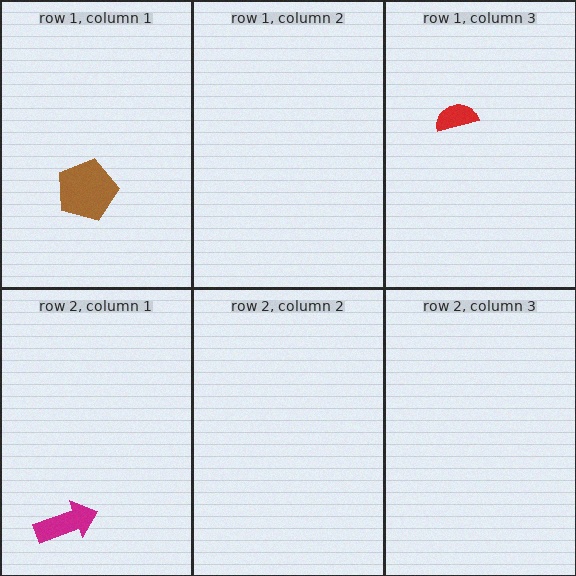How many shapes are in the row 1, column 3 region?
1.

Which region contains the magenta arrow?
The row 2, column 1 region.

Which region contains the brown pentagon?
The row 1, column 1 region.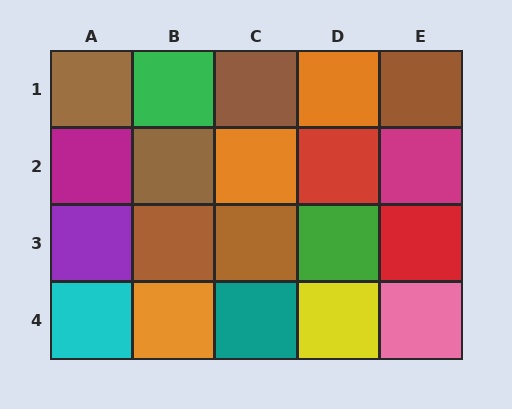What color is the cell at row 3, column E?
Red.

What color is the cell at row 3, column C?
Brown.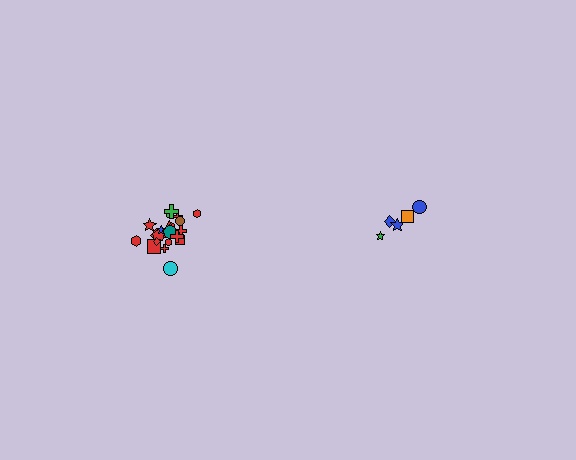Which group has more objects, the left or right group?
The left group.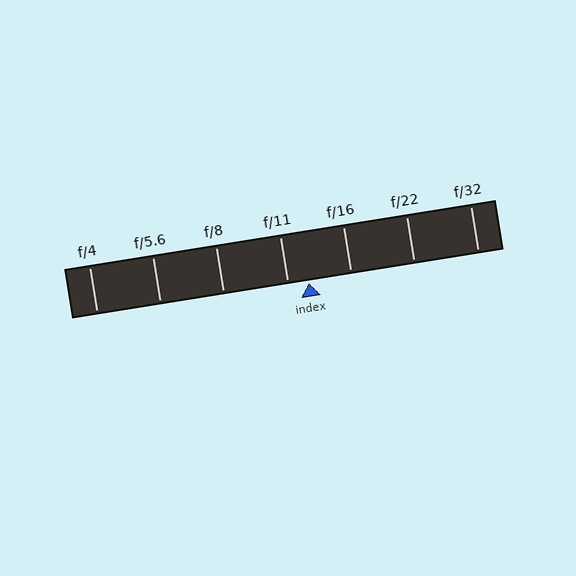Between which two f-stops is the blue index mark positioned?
The index mark is between f/11 and f/16.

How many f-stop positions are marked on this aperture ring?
There are 7 f-stop positions marked.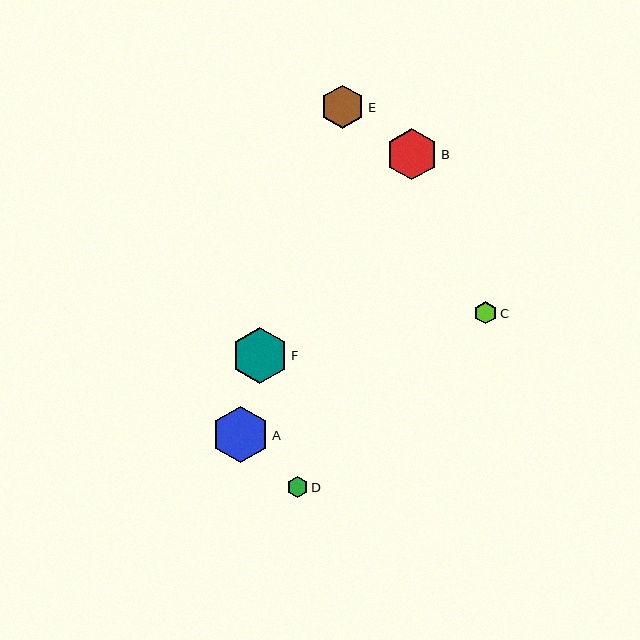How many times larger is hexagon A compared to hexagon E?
Hexagon A is approximately 1.3 times the size of hexagon E.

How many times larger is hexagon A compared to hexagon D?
Hexagon A is approximately 2.7 times the size of hexagon D.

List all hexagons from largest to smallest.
From largest to smallest: A, F, B, E, C, D.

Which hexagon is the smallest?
Hexagon D is the smallest with a size of approximately 21 pixels.